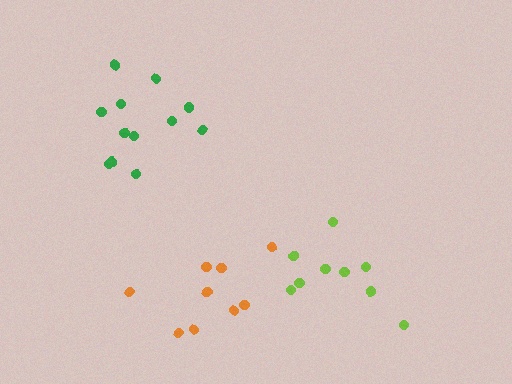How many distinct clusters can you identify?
There are 3 distinct clusters.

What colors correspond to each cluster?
The clusters are colored: green, lime, orange.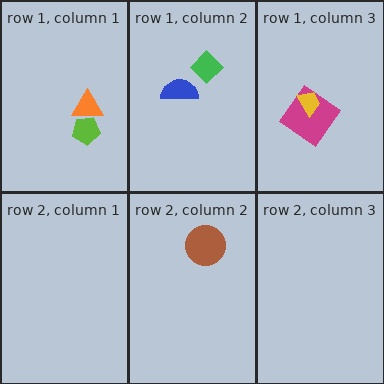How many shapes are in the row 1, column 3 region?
2.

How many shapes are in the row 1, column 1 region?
2.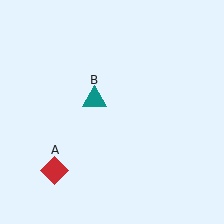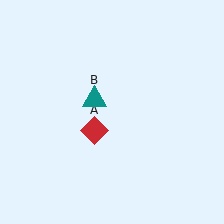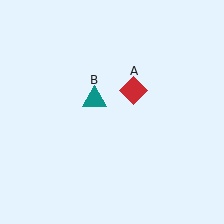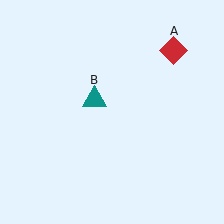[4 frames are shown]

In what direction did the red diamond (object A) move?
The red diamond (object A) moved up and to the right.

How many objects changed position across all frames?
1 object changed position: red diamond (object A).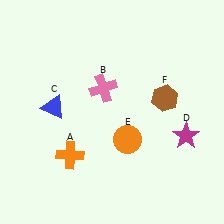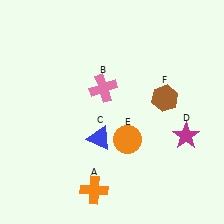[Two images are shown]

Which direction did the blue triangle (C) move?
The blue triangle (C) moved right.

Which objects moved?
The objects that moved are: the orange cross (A), the blue triangle (C).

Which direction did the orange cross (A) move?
The orange cross (A) moved down.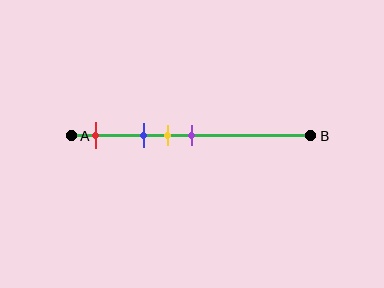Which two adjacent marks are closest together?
The yellow and purple marks are the closest adjacent pair.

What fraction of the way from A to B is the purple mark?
The purple mark is approximately 50% (0.5) of the way from A to B.